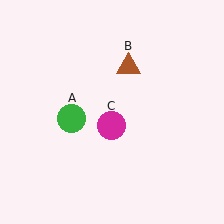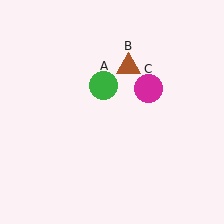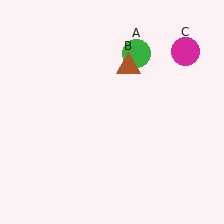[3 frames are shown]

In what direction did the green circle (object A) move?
The green circle (object A) moved up and to the right.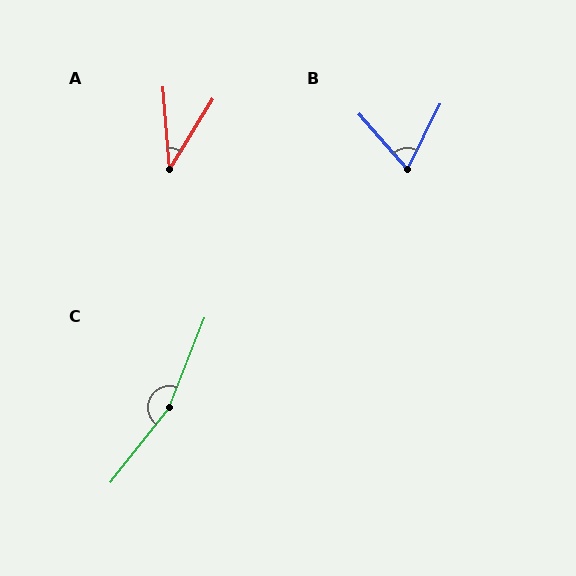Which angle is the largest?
C, at approximately 164 degrees.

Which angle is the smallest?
A, at approximately 36 degrees.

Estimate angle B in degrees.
Approximately 68 degrees.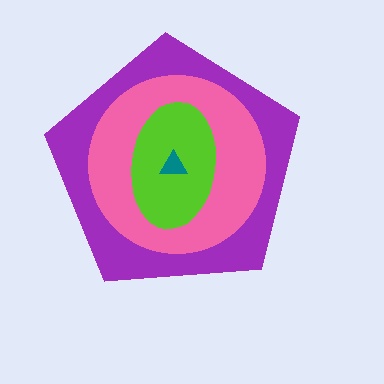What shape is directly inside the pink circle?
The lime ellipse.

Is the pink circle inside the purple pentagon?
Yes.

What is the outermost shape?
The purple pentagon.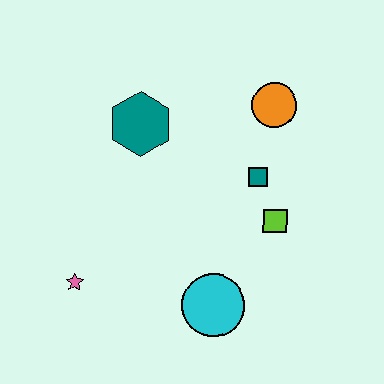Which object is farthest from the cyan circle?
The orange circle is farthest from the cyan circle.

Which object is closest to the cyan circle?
The lime square is closest to the cyan circle.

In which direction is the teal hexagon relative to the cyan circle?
The teal hexagon is above the cyan circle.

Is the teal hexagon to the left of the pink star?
No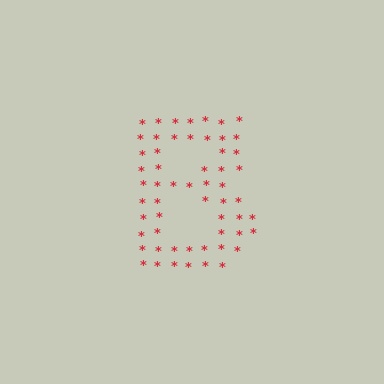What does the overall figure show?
The overall figure shows the letter B.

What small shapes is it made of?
It is made of small asterisks.